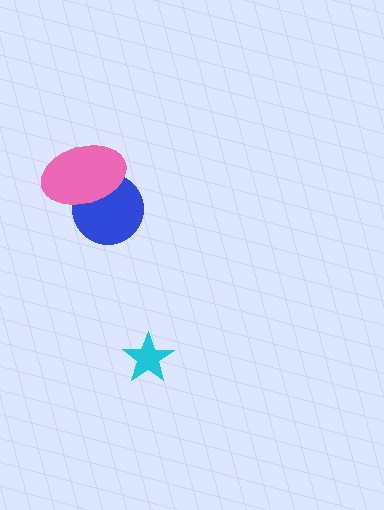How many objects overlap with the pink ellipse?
1 object overlaps with the pink ellipse.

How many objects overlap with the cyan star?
0 objects overlap with the cyan star.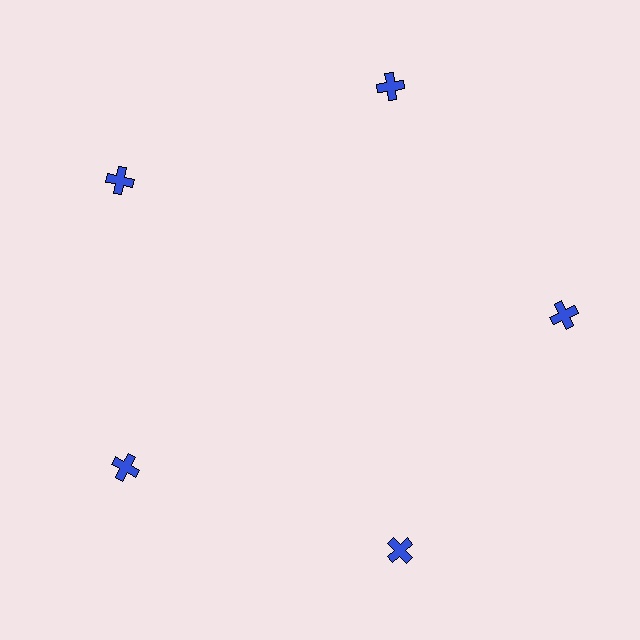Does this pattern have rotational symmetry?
Yes, this pattern has 5-fold rotational symmetry. It looks the same after rotating 72 degrees around the center.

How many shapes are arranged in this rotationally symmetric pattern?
There are 5 shapes, arranged in 5 groups of 1.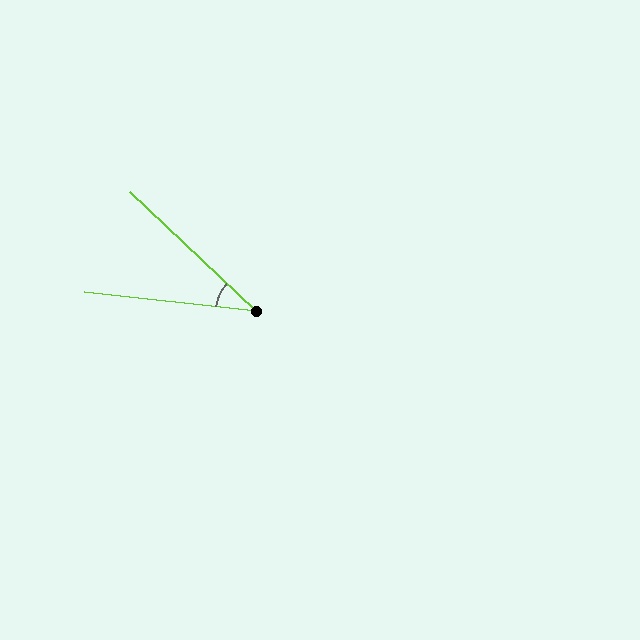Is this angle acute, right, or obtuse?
It is acute.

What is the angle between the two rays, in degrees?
Approximately 37 degrees.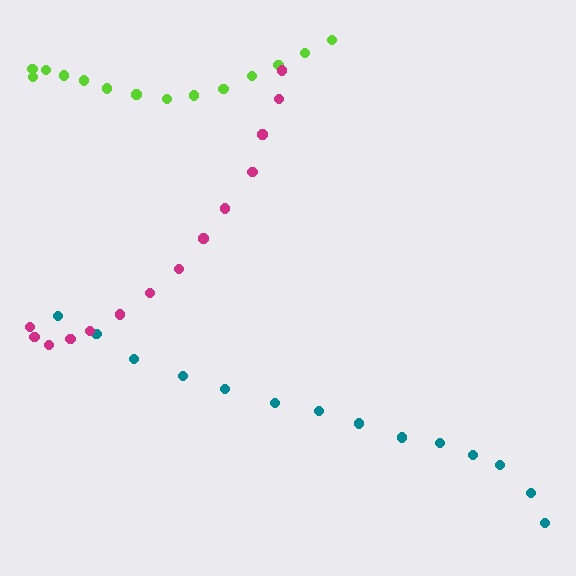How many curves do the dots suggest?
There are 3 distinct paths.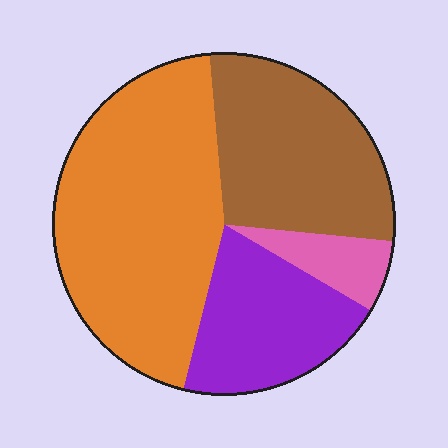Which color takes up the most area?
Orange, at roughly 45%.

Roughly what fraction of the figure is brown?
Brown covers 28% of the figure.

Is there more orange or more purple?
Orange.